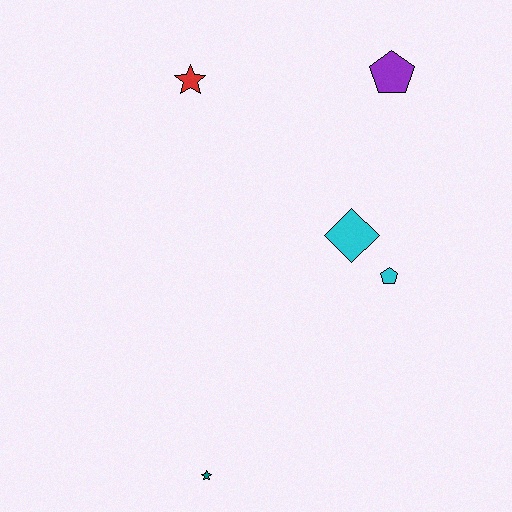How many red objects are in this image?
There is 1 red object.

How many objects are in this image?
There are 5 objects.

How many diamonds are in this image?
There is 1 diamond.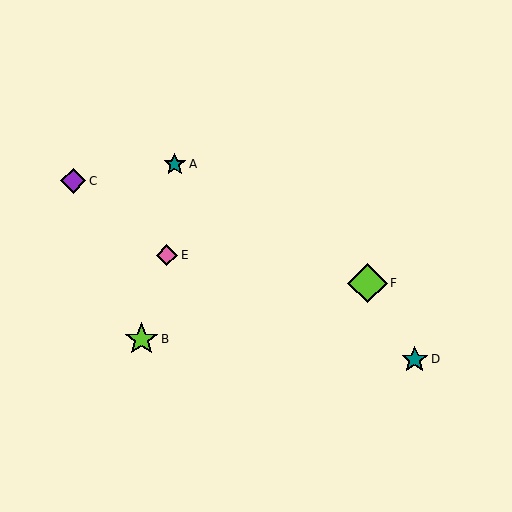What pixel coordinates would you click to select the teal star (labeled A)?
Click at (175, 164) to select the teal star A.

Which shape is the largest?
The lime diamond (labeled F) is the largest.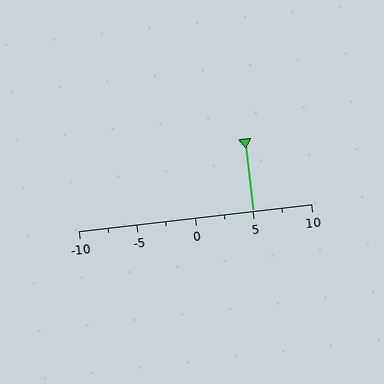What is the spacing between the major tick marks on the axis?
The major ticks are spaced 5 apart.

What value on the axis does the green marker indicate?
The marker indicates approximately 5.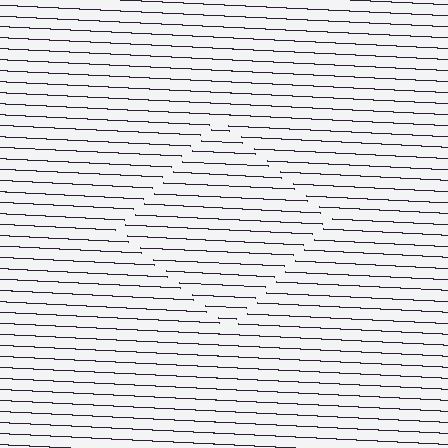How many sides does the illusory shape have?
4 sides — the line-ends trace a square.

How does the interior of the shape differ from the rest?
The interior of the shape contains the same grating, shifted by half a period — the contour is defined by the phase discontinuity where line-ends from the inner and outer gratings abut.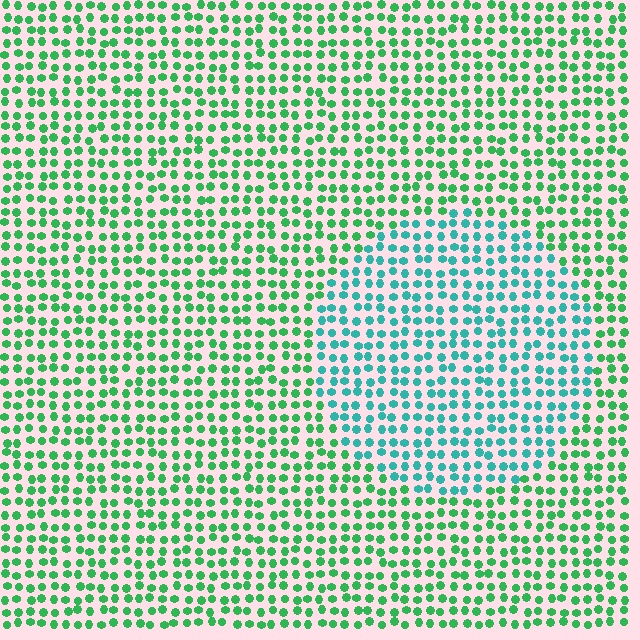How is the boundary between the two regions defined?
The boundary is defined purely by a slight shift in hue (about 38 degrees). Spacing, size, and orientation are identical on both sides.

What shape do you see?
I see a circle.